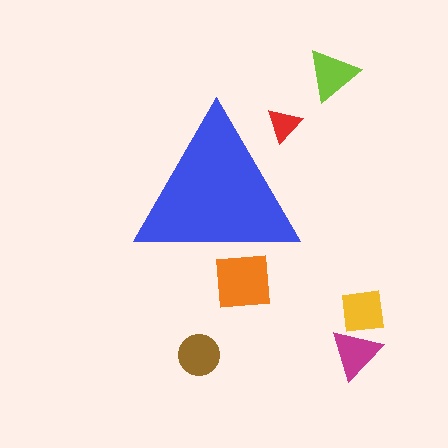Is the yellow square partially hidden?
No, the yellow square is fully visible.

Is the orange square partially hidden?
Yes, the orange square is partially hidden behind the blue triangle.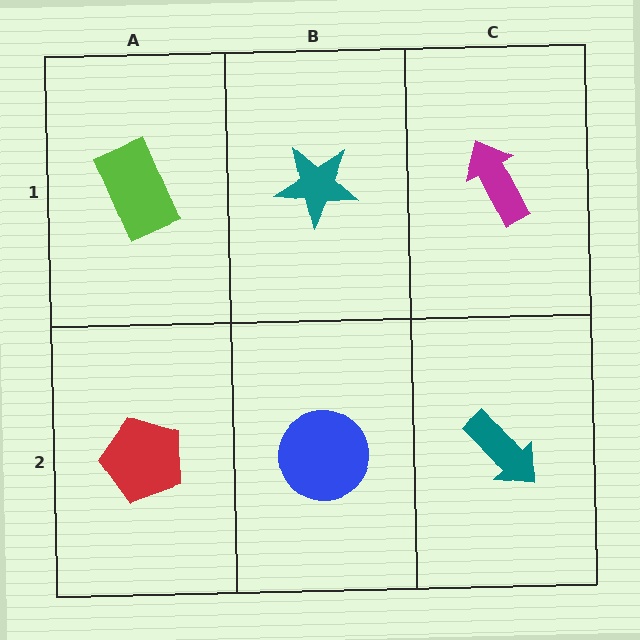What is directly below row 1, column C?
A teal arrow.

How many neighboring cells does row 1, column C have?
2.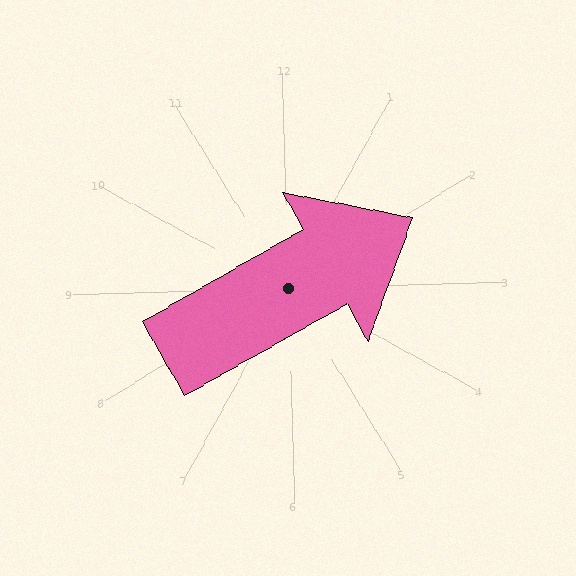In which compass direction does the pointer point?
Northeast.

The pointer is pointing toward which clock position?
Roughly 2 o'clock.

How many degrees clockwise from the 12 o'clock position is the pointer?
Approximately 62 degrees.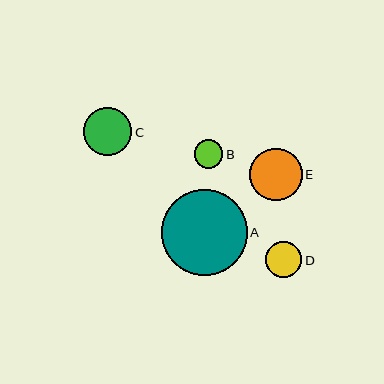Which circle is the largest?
Circle A is the largest with a size of approximately 86 pixels.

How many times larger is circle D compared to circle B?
Circle D is approximately 1.3 times the size of circle B.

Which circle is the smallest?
Circle B is the smallest with a size of approximately 29 pixels.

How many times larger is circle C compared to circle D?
Circle C is approximately 1.3 times the size of circle D.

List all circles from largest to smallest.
From largest to smallest: A, E, C, D, B.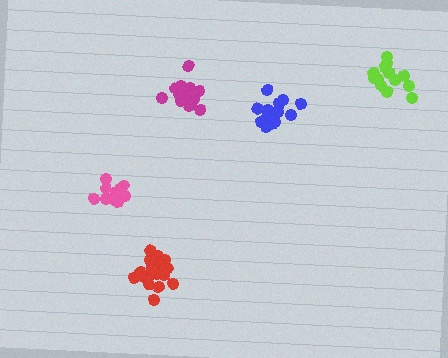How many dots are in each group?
Group 1: 19 dots, Group 2: 13 dots, Group 3: 16 dots, Group 4: 15 dots, Group 5: 15 dots (78 total).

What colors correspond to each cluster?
The clusters are colored: red, lime, magenta, pink, blue.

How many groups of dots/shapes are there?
There are 5 groups.